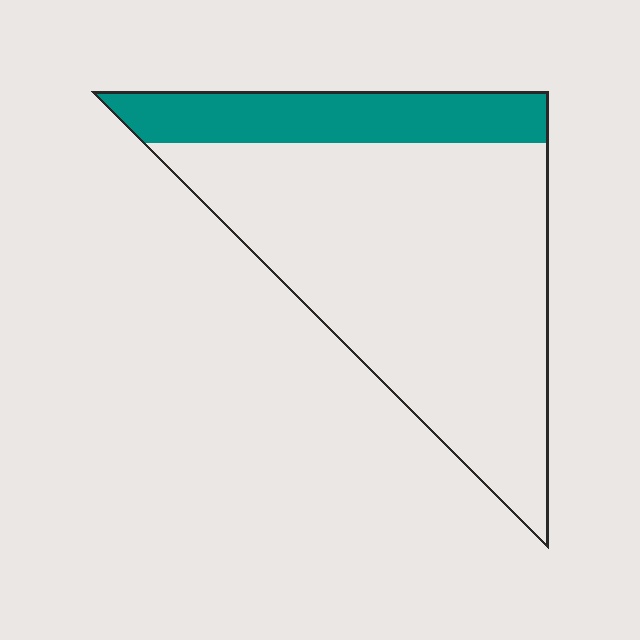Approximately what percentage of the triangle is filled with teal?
Approximately 20%.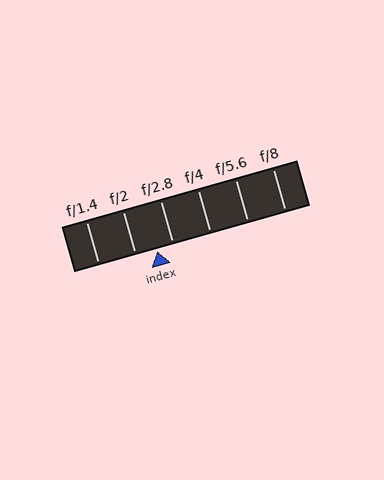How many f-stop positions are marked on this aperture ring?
There are 6 f-stop positions marked.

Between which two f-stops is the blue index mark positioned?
The index mark is between f/2 and f/2.8.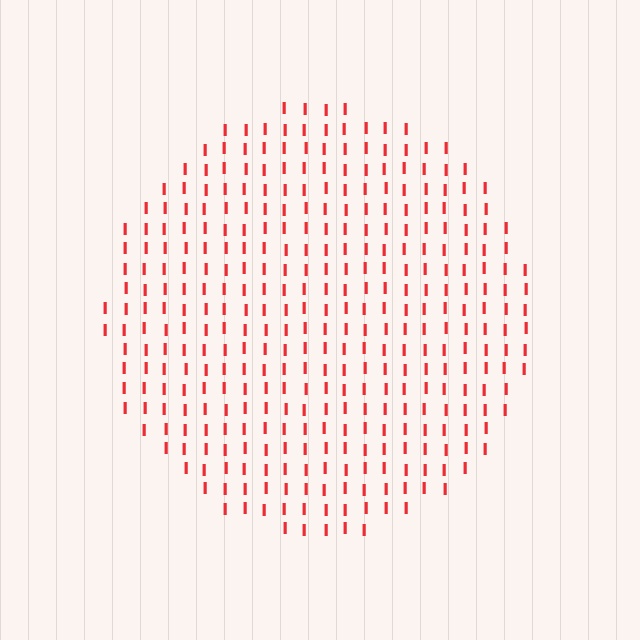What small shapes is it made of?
It is made of small letter I's.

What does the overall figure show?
The overall figure shows a circle.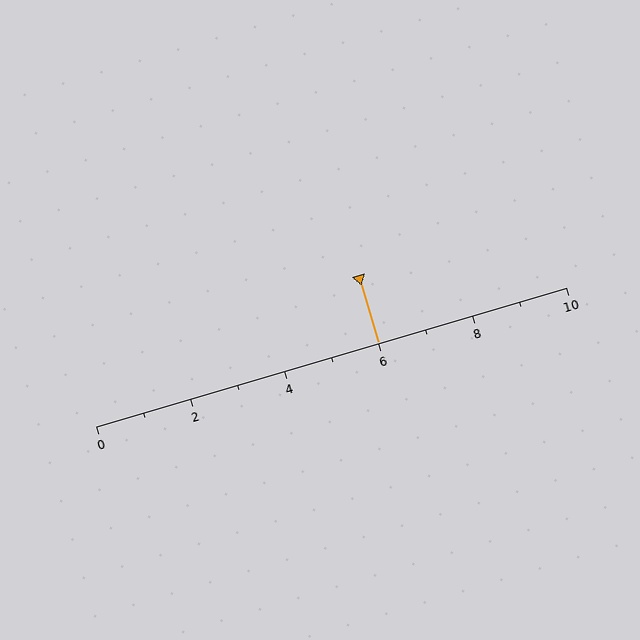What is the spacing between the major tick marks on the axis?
The major ticks are spaced 2 apart.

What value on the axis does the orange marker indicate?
The marker indicates approximately 6.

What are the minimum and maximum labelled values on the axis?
The axis runs from 0 to 10.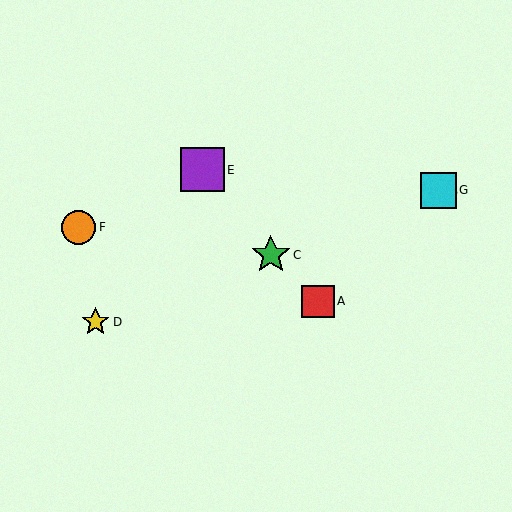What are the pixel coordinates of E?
Object E is at (202, 170).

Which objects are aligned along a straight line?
Objects B, C, D, G are aligned along a straight line.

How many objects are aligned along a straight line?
4 objects (B, C, D, G) are aligned along a straight line.